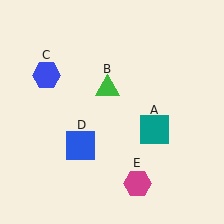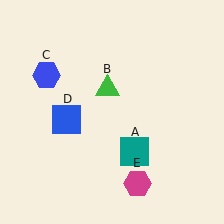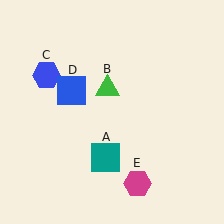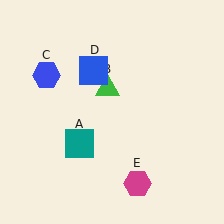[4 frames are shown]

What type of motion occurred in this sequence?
The teal square (object A), blue square (object D) rotated clockwise around the center of the scene.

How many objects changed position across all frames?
2 objects changed position: teal square (object A), blue square (object D).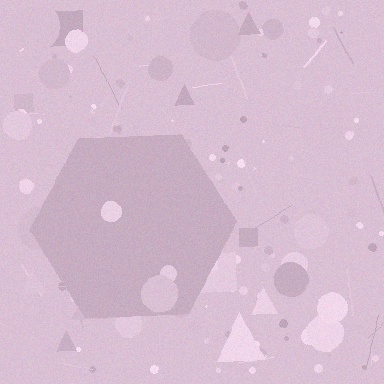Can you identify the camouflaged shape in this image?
The camouflaged shape is a hexagon.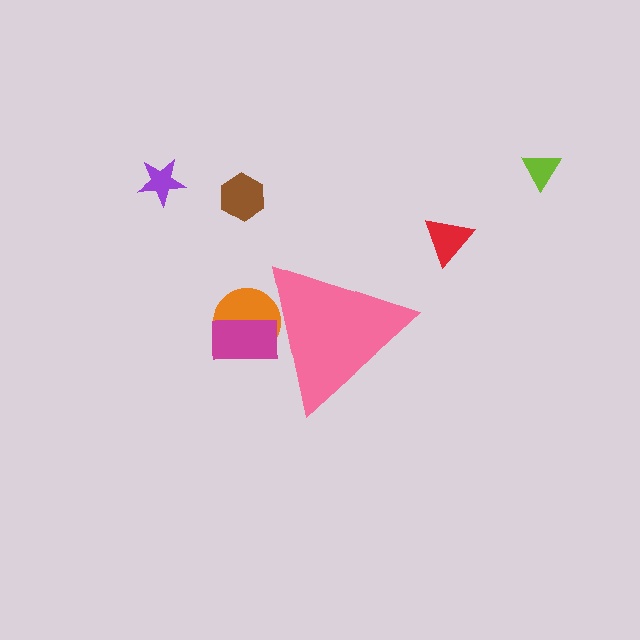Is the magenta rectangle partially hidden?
Yes, the magenta rectangle is partially hidden behind the pink triangle.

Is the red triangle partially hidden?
No, the red triangle is fully visible.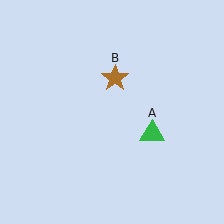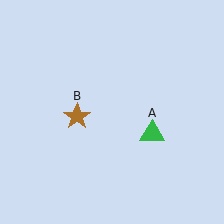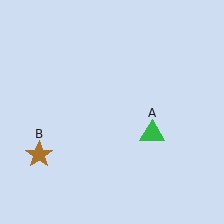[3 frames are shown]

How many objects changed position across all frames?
1 object changed position: brown star (object B).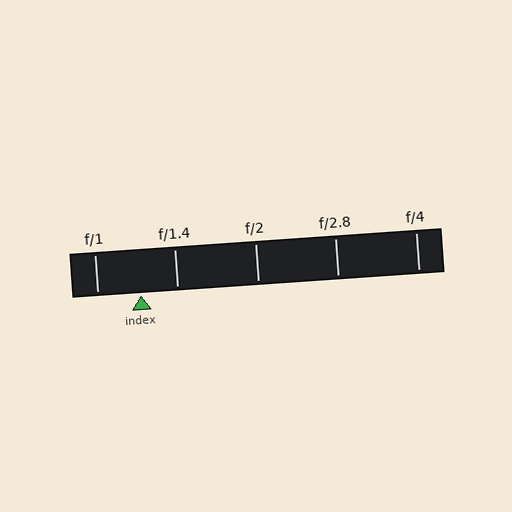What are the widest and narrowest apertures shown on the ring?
The widest aperture shown is f/1 and the narrowest is f/4.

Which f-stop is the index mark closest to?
The index mark is closest to f/1.4.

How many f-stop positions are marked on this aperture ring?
There are 5 f-stop positions marked.